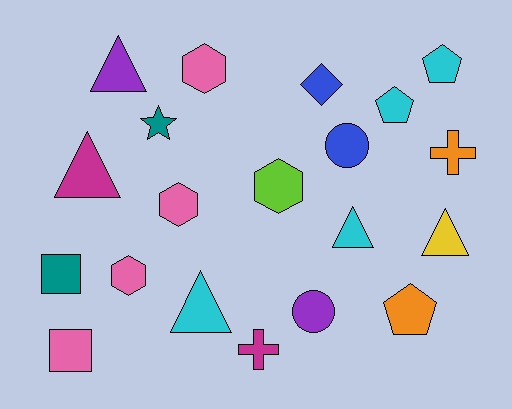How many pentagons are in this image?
There are 3 pentagons.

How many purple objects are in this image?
There are 2 purple objects.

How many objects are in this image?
There are 20 objects.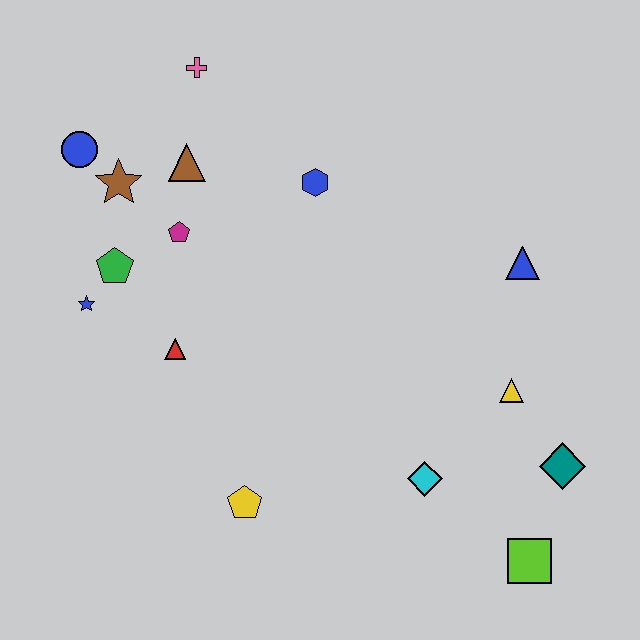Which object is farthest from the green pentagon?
The lime square is farthest from the green pentagon.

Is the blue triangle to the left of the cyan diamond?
No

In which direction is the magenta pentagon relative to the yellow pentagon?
The magenta pentagon is above the yellow pentagon.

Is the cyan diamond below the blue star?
Yes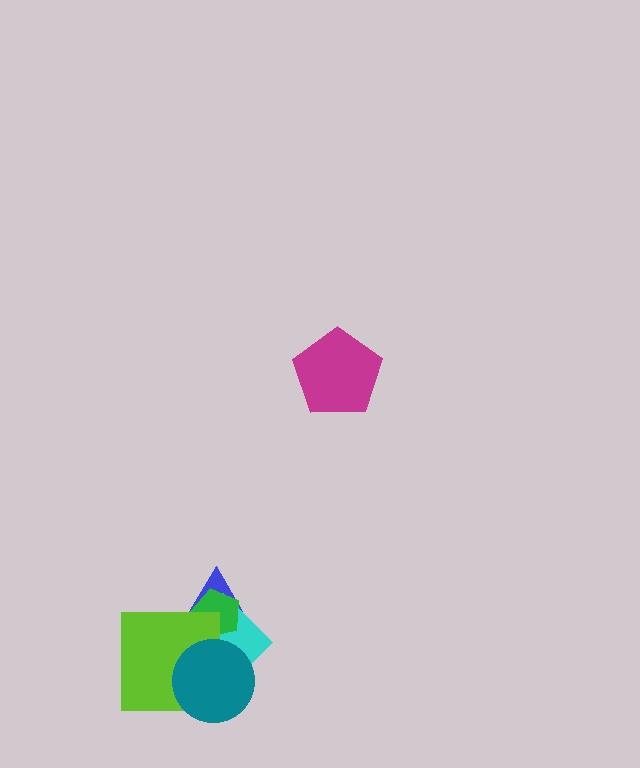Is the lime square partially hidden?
Yes, it is partially covered by another shape.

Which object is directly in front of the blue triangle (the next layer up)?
The cyan diamond is directly in front of the blue triangle.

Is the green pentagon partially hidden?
Yes, it is partially covered by another shape.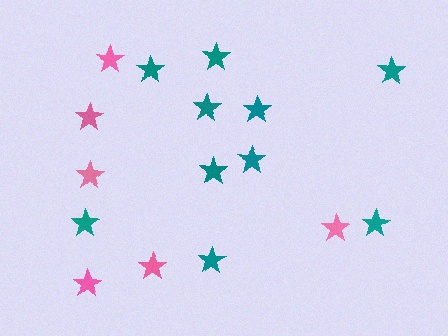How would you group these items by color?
There are 2 groups: one group of teal stars (10) and one group of pink stars (6).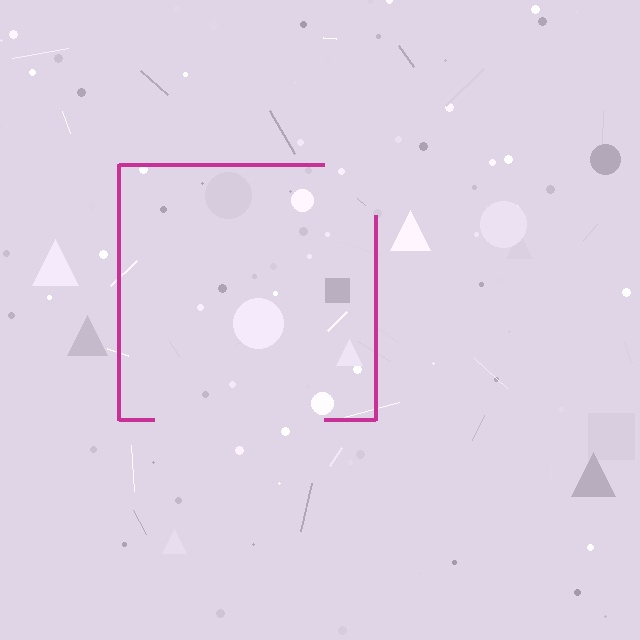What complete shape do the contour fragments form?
The contour fragments form a square.